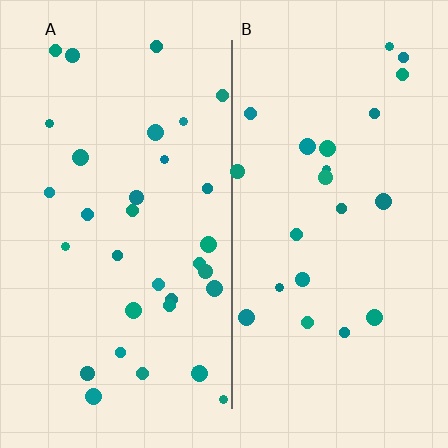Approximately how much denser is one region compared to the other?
Approximately 1.5× — region A over region B.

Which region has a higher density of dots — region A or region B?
A (the left).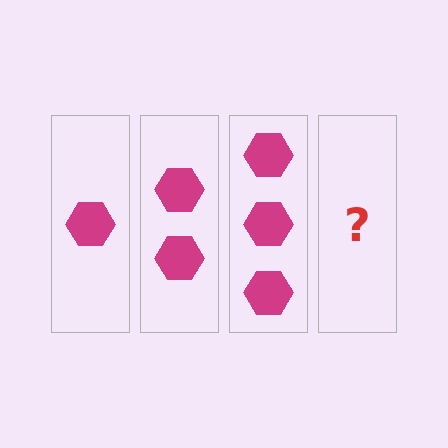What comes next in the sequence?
The next element should be 4 hexagons.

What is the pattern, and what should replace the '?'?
The pattern is that each step adds one more hexagon. The '?' should be 4 hexagons.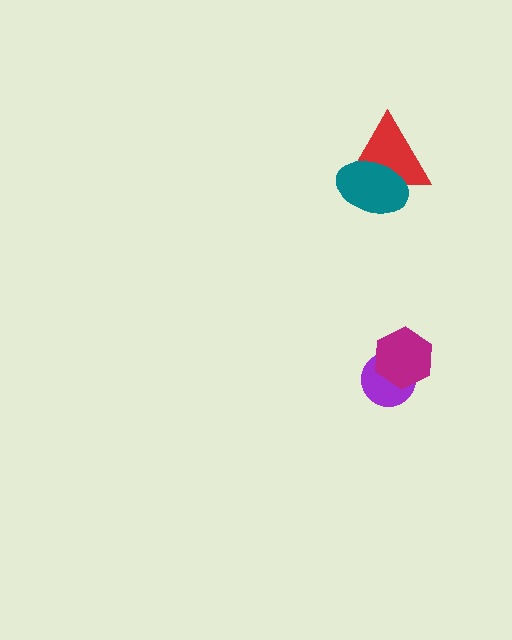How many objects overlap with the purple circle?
1 object overlaps with the purple circle.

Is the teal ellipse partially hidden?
No, no other shape covers it.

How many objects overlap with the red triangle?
1 object overlaps with the red triangle.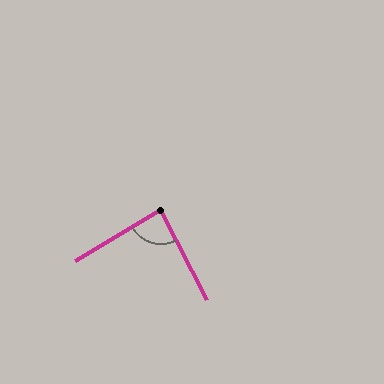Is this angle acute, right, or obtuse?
It is approximately a right angle.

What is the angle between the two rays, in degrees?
Approximately 86 degrees.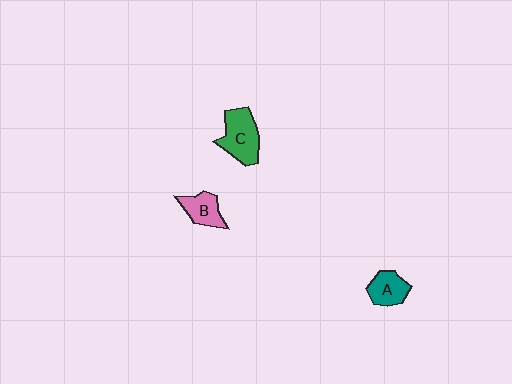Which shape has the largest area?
Shape C (green).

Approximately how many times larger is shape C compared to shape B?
Approximately 1.5 times.